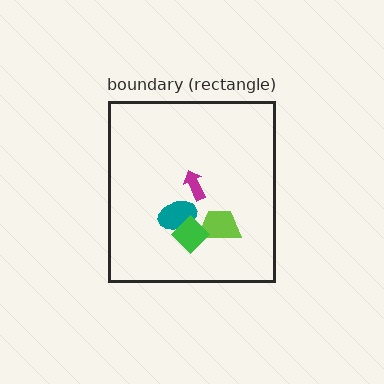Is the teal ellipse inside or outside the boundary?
Inside.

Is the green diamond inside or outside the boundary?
Inside.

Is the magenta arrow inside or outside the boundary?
Inside.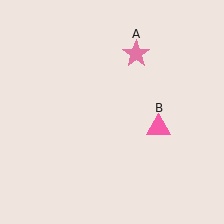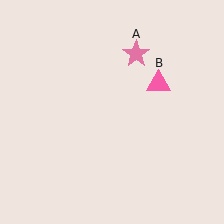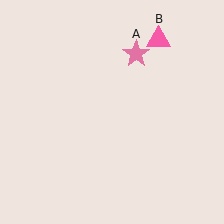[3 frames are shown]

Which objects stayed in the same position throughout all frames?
Pink star (object A) remained stationary.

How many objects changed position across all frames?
1 object changed position: pink triangle (object B).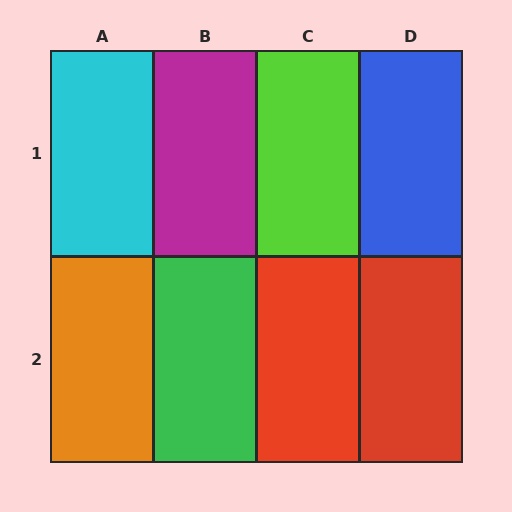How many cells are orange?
1 cell is orange.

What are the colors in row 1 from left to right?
Cyan, magenta, lime, blue.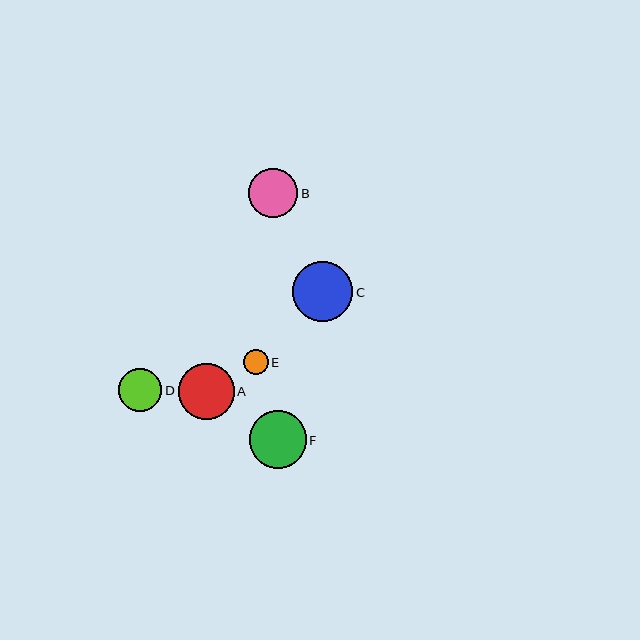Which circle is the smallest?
Circle E is the smallest with a size of approximately 25 pixels.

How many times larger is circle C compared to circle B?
Circle C is approximately 1.2 times the size of circle B.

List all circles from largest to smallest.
From largest to smallest: C, F, A, B, D, E.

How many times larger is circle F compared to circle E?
Circle F is approximately 2.3 times the size of circle E.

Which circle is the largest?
Circle C is the largest with a size of approximately 60 pixels.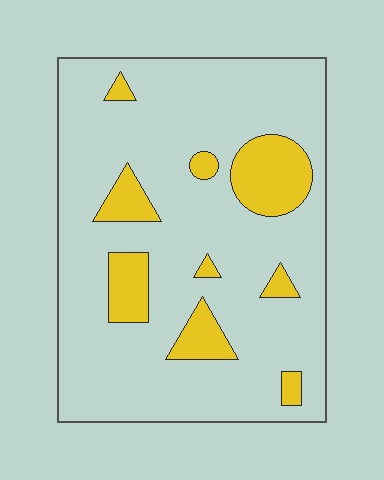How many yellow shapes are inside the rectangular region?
9.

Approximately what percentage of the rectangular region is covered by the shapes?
Approximately 15%.